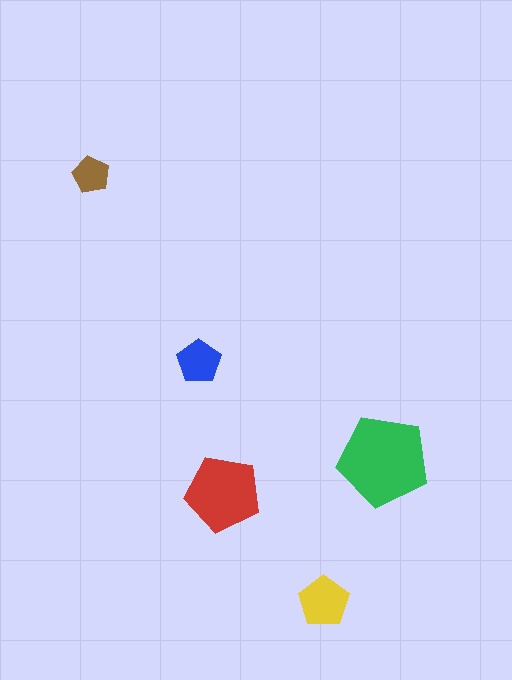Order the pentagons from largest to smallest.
the green one, the red one, the yellow one, the blue one, the brown one.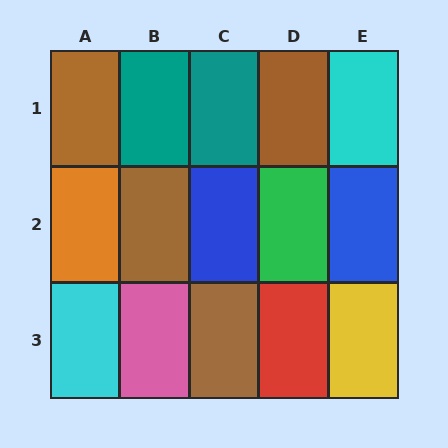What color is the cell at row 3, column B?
Pink.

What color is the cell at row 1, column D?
Brown.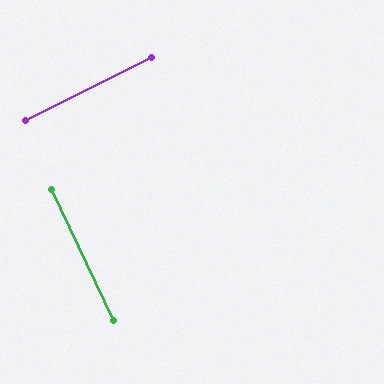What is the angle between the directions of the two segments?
Approximately 89 degrees.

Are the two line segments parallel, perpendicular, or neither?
Perpendicular — they meet at approximately 89°.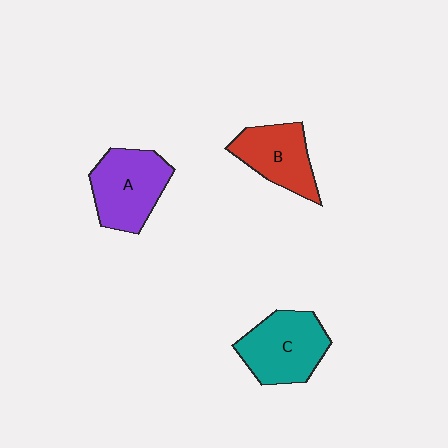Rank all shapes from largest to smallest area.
From largest to smallest: C (teal), A (purple), B (red).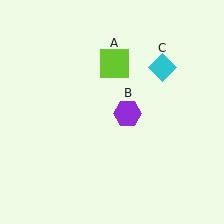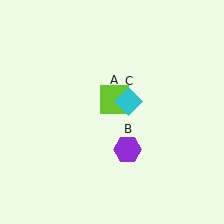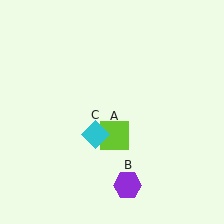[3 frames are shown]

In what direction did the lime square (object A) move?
The lime square (object A) moved down.